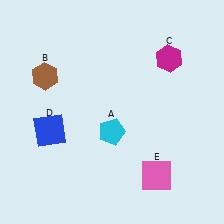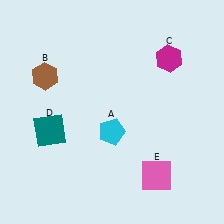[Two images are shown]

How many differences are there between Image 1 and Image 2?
There is 1 difference between the two images.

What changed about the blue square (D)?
In Image 1, D is blue. In Image 2, it changed to teal.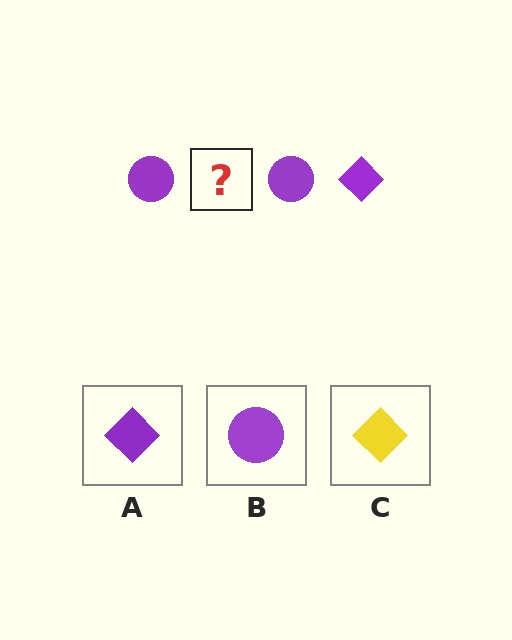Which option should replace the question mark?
Option A.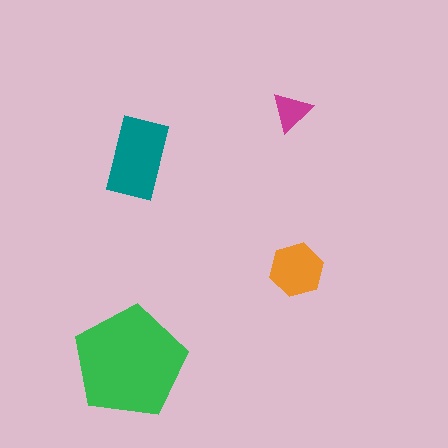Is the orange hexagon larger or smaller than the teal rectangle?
Smaller.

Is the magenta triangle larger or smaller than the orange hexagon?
Smaller.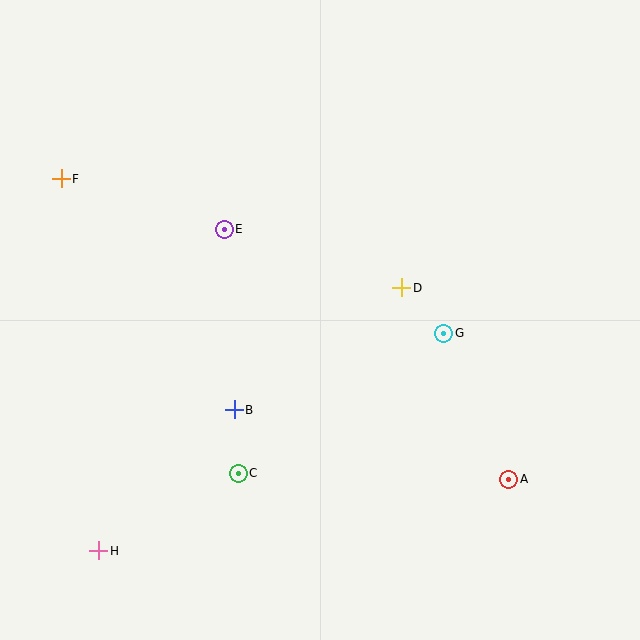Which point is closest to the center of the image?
Point D at (402, 288) is closest to the center.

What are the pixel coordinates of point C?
Point C is at (238, 473).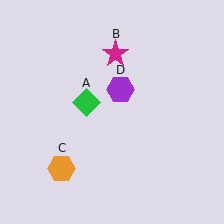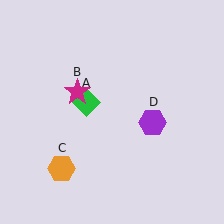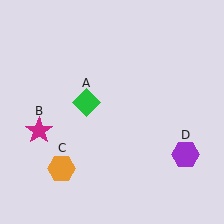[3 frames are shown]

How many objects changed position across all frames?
2 objects changed position: magenta star (object B), purple hexagon (object D).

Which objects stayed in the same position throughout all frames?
Green diamond (object A) and orange hexagon (object C) remained stationary.